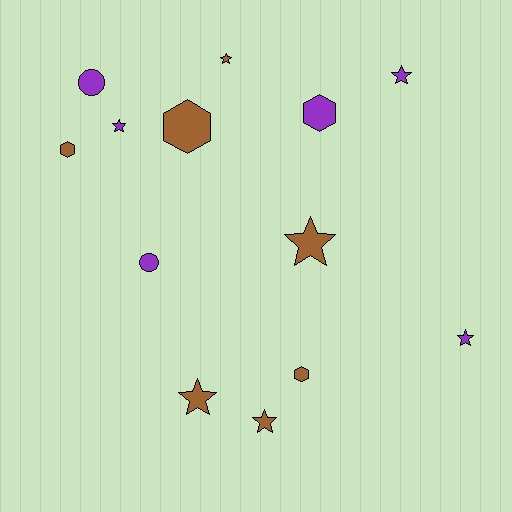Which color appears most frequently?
Brown, with 7 objects.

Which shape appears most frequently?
Star, with 7 objects.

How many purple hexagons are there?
There is 1 purple hexagon.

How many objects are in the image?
There are 13 objects.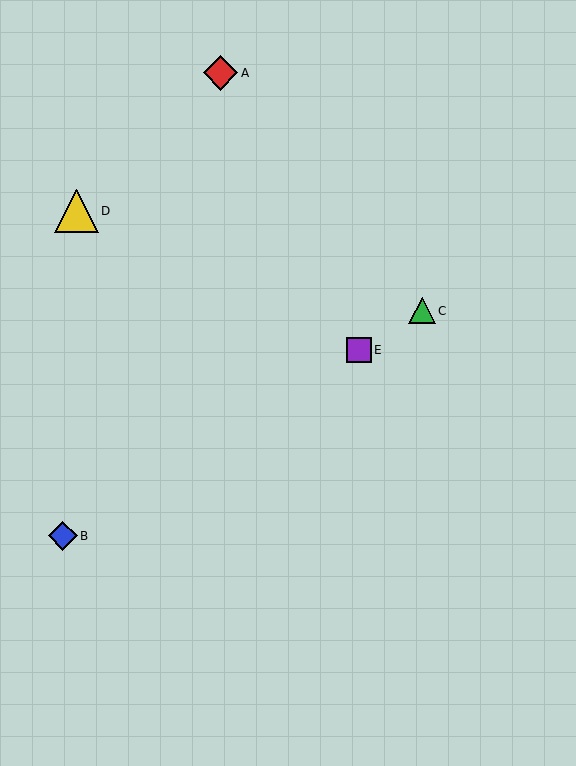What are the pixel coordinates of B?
Object B is at (63, 536).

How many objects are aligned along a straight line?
3 objects (B, C, E) are aligned along a straight line.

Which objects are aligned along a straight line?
Objects B, C, E are aligned along a straight line.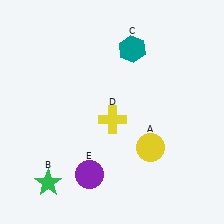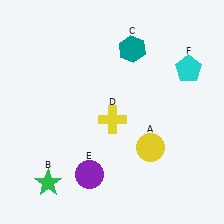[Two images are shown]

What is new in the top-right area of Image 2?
A cyan pentagon (F) was added in the top-right area of Image 2.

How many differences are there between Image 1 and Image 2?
There is 1 difference between the two images.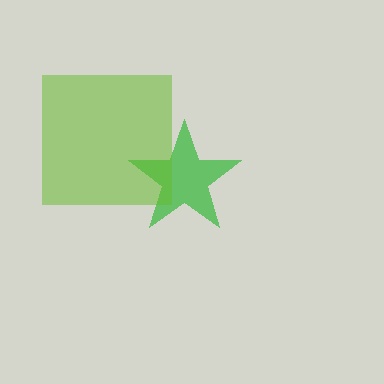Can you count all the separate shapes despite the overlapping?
Yes, there are 2 separate shapes.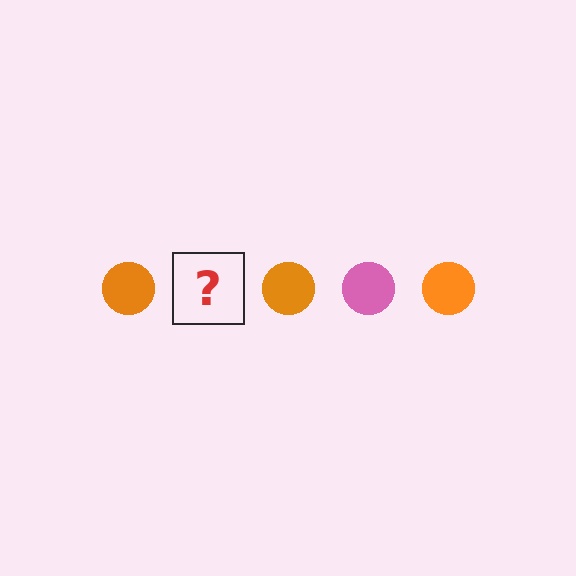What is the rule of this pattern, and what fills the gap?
The rule is that the pattern cycles through orange, pink circles. The gap should be filled with a pink circle.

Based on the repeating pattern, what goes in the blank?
The blank should be a pink circle.